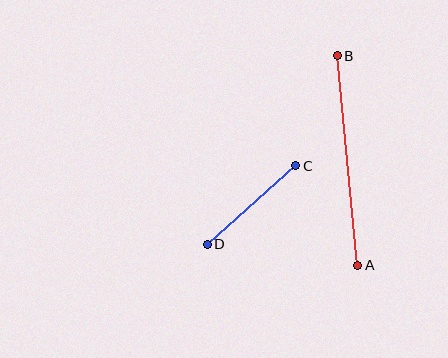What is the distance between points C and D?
The distance is approximately 118 pixels.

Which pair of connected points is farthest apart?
Points A and B are farthest apart.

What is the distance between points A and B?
The distance is approximately 210 pixels.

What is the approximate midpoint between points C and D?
The midpoint is at approximately (251, 205) pixels.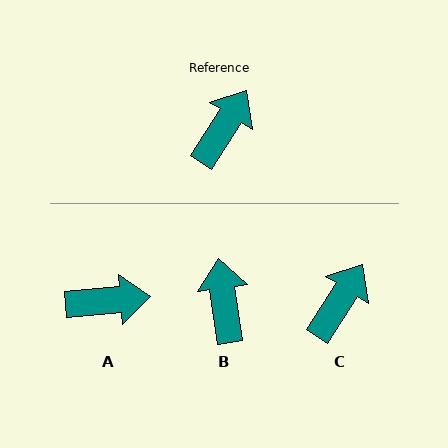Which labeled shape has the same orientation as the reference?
C.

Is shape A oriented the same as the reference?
No, it is off by about 52 degrees.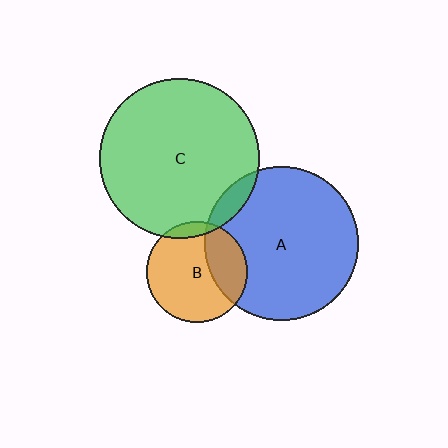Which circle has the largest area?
Circle C (green).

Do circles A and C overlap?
Yes.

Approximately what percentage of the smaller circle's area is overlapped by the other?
Approximately 5%.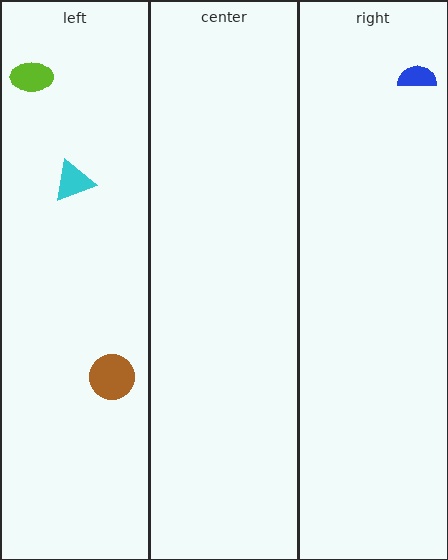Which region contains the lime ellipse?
The left region.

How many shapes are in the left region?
3.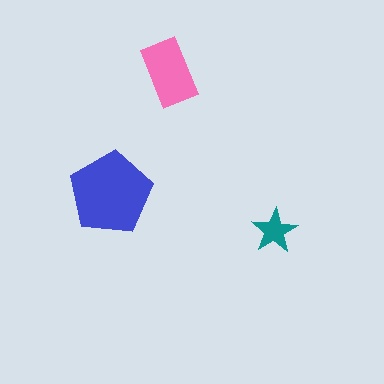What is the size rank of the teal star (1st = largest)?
3rd.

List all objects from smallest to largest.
The teal star, the pink rectangle, the blue pentagon.